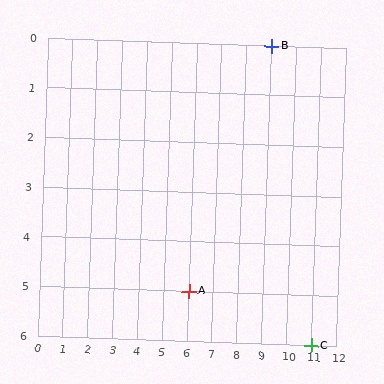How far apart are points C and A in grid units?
Points C and A are 5 columns and 1 row apart (about 5.1 grid units diagonally).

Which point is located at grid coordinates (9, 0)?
Point B is at (9, 0).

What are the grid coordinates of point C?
Point C is at grid coordinates (11, 6).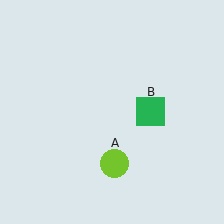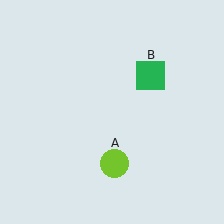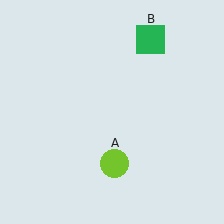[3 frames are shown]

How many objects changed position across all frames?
1 object changed position: green square (object B).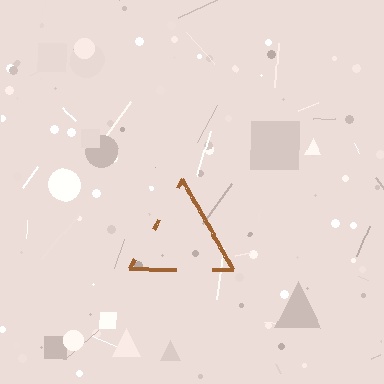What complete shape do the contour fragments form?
The contour fragments form a triangle.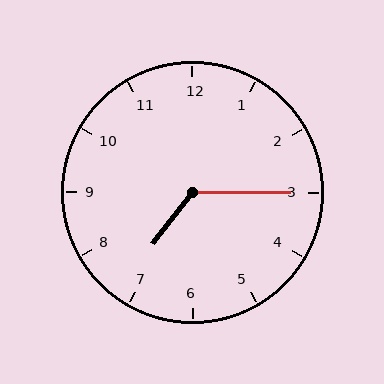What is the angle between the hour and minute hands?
Approximately 128 degrees.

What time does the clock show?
7:15.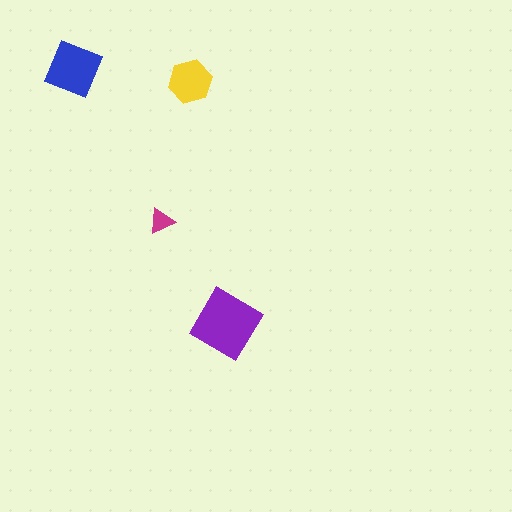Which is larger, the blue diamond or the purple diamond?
The purple diamond.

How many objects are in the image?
There are 4 objects in the image.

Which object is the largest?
The purple diamond.